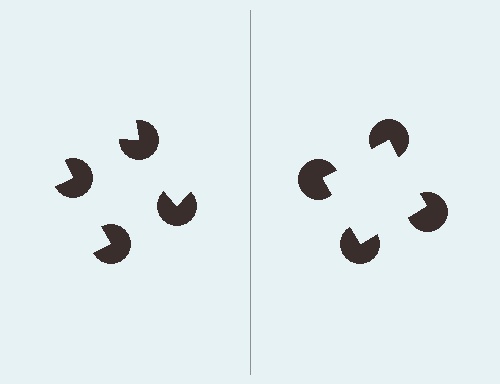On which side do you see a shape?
An illusory square appears on the right side. On the left side the wedge cuts are rotated, so no coherent shape forms.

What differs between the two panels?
The pac-man discs are positioned identically on both sides; only the wedge orientations differ. On the right they align to a square; on the left they are misaligned.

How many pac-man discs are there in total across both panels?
8 — 4 on each side.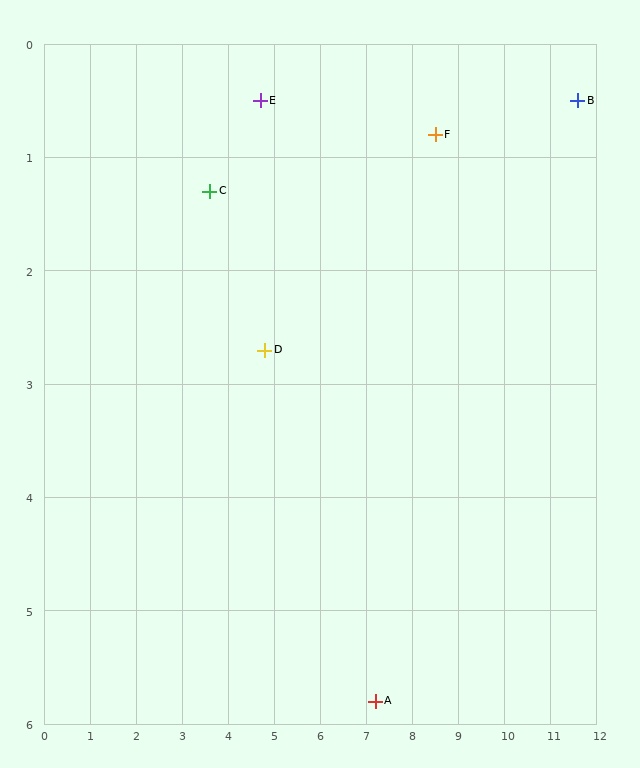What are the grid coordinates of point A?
Point A is at approximately (7.2, 5.8).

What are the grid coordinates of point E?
Point E is at approximately (4.7, 0.5).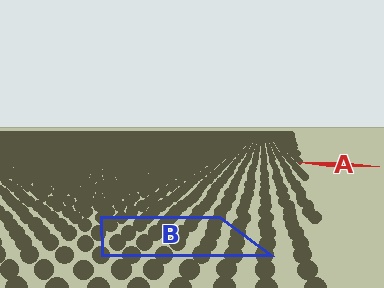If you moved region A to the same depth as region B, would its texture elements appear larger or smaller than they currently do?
They would appear larger. At a closer depth, the same texture elements are projected at a bigger on-screen size.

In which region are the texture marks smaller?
The texture marks are smaller in region A, because it is farther away.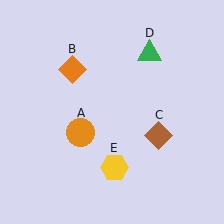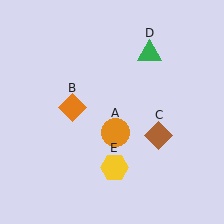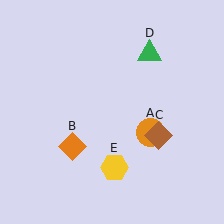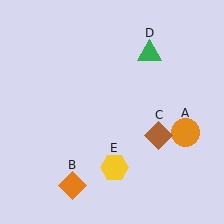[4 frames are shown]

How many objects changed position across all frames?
2 objects changed position: orange circle (object A), orange diamond (object B).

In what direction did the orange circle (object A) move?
The orange circle (object A) moved right.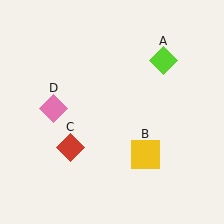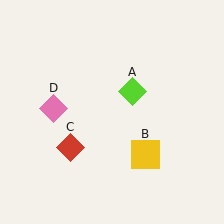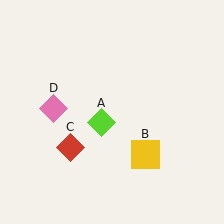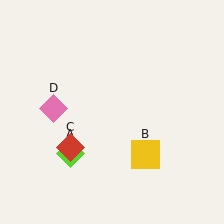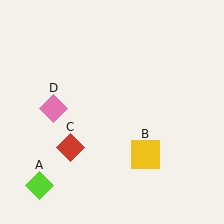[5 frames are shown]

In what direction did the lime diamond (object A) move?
The lime diamond (object A) moved down and to the left.